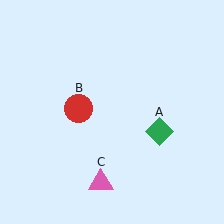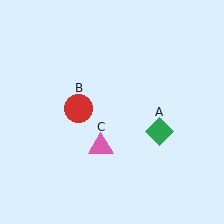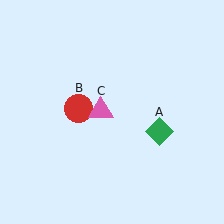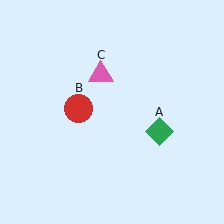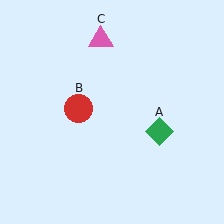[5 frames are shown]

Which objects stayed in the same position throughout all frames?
Green diamond (object A) and red circle (object B) remained stationary.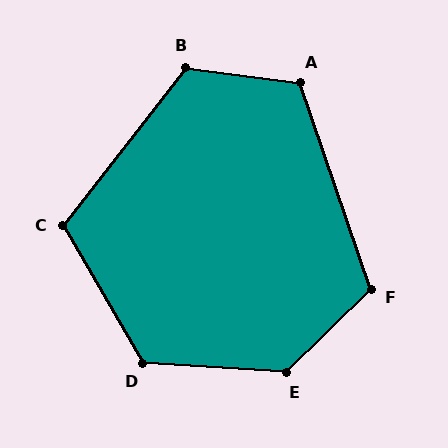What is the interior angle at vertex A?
Approximately 116 degrees (obtuse).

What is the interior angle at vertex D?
Approximately 124 degrees (obtuse).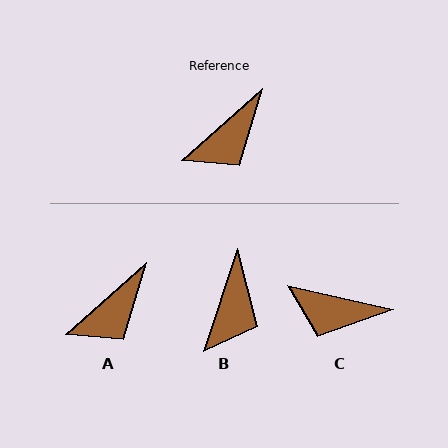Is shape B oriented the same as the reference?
No, it is off by about 30 degrees.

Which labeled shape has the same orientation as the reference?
A.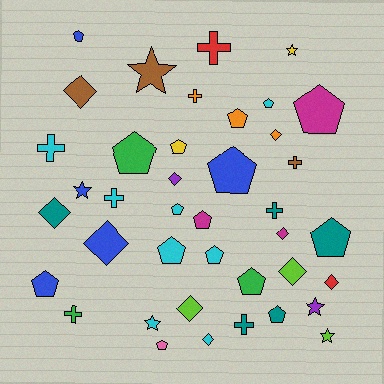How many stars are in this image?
There are 6 stars.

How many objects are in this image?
There are 40 objects.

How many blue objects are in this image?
There are 5 blue objects.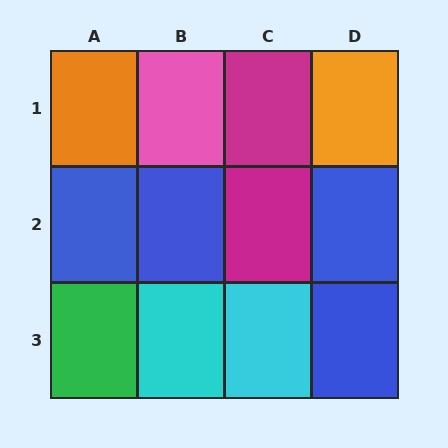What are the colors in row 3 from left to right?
Green, cyan, cyan, blue.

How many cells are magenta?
2 cells are magenta.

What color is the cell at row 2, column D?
Blue.